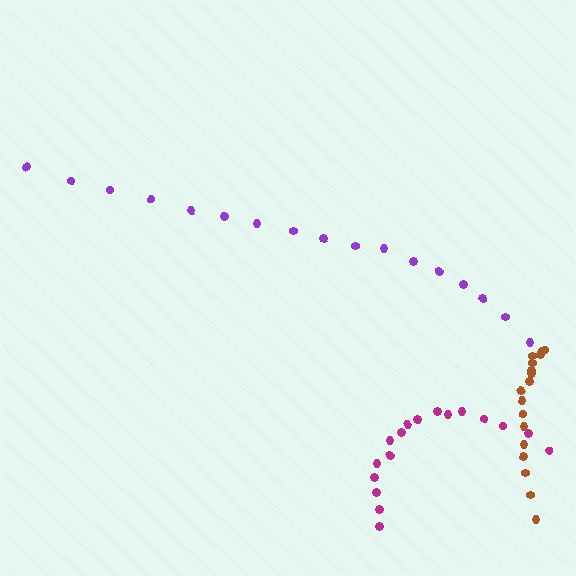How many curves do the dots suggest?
There are 3 distinct paths.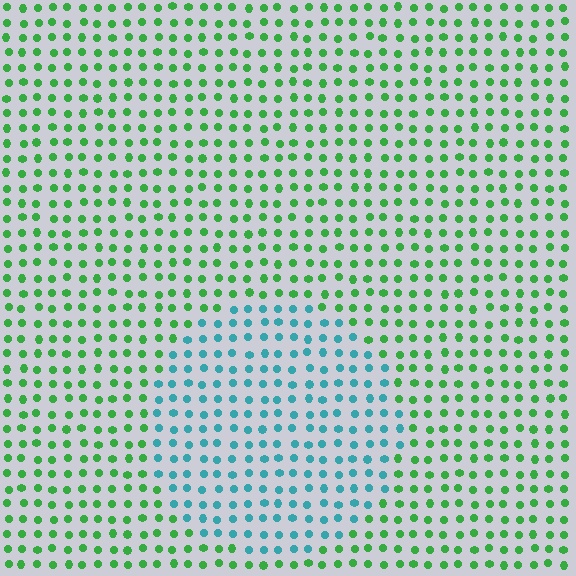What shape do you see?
I see a circle.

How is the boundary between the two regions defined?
The boundary is defined purely by a slight shift in hue (about 59 degrees). Spacing, size, and orientation are identical on both sides.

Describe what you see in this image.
The image is filled with small green elements in a uniform arrangement. A circle-shaped region is visible where the elements are tinted to a slightly different hue, forming a subtle color boundary.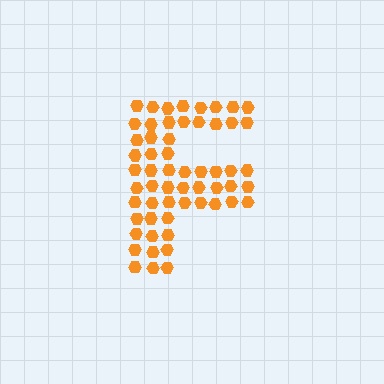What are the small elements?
The small elements are hexagons.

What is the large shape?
The large shape is the letter F.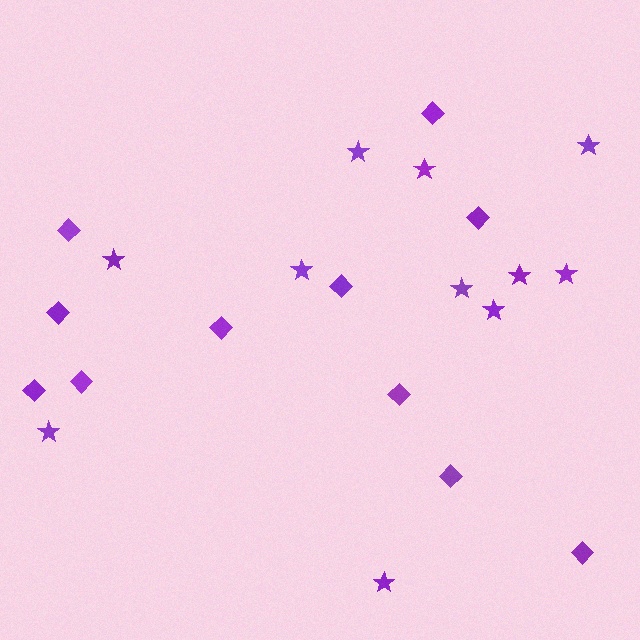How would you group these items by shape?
There are 2 groups: one group of diamonds (11) and one group of stars (11).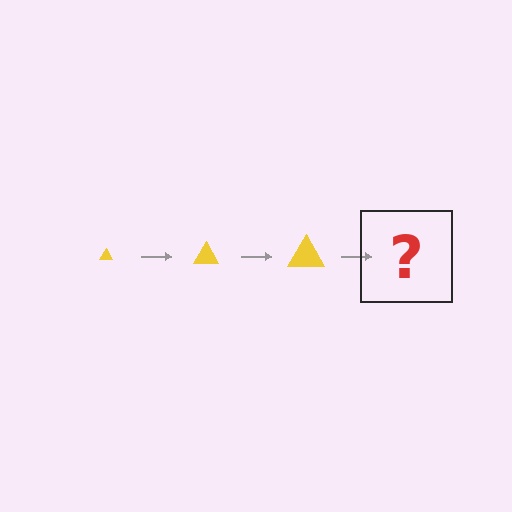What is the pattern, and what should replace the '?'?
The pattern is that the triangle gets progressively larger each step. The '?' should be a yellow triangle, larger than the previous one.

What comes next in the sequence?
The next element should be a yellow triangle, larger than the previous one.